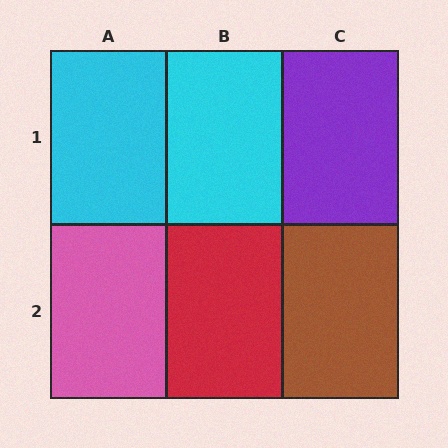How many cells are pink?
1 cell is pink.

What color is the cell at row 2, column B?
Red.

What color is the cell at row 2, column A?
Pink.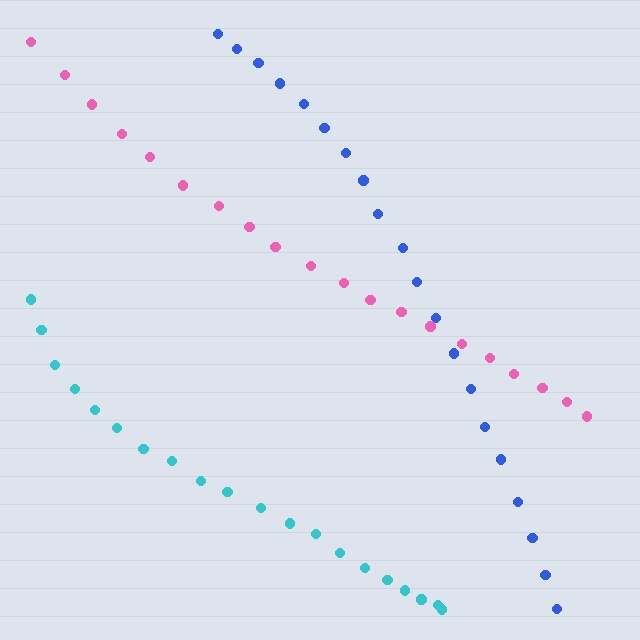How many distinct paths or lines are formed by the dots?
There are 3 distinct paths.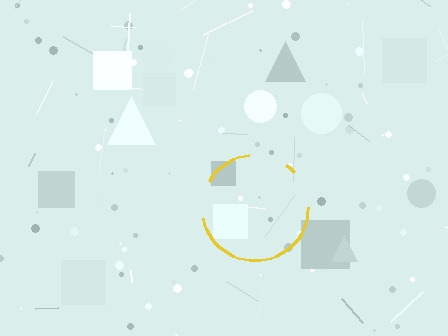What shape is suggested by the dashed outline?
The dashed outline suggests a circle.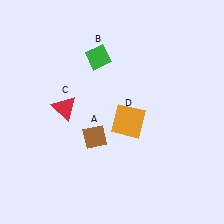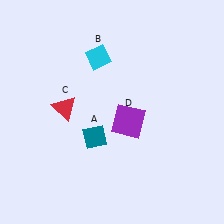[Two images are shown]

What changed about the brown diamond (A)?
In Image 1, A is brown. In Image 2, it changed to teal.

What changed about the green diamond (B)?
In Image 1, B is green. In Image 2, it changed to cyan.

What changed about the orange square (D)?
In Image 1, D is orange. In Image 2, it changed to purple.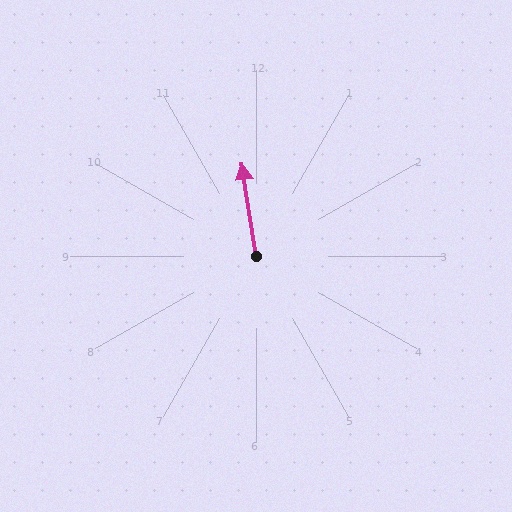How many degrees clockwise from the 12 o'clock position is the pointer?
Approximately 351 degrees.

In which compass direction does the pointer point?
North.